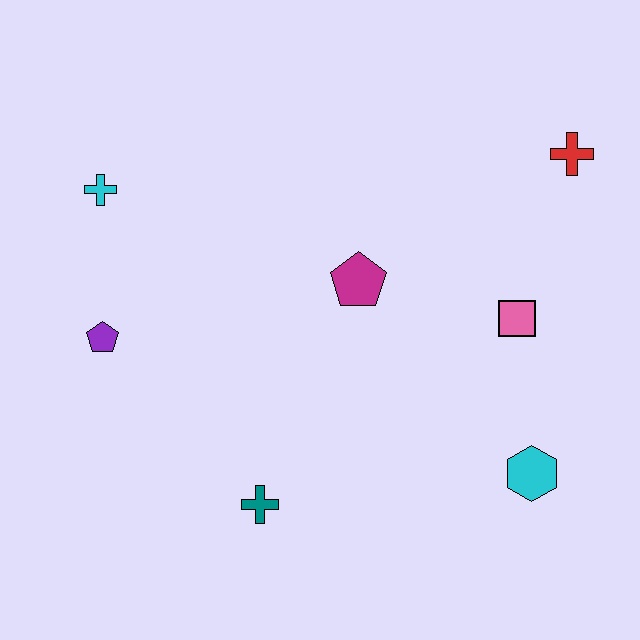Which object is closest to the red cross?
The pink square is closest to the red cross.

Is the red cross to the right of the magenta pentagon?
Yes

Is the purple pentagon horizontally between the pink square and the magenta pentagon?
No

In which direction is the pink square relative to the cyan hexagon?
The pink square is above the cyan hexagon.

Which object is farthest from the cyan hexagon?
The cyan cross is farthest from the cyan hexagon.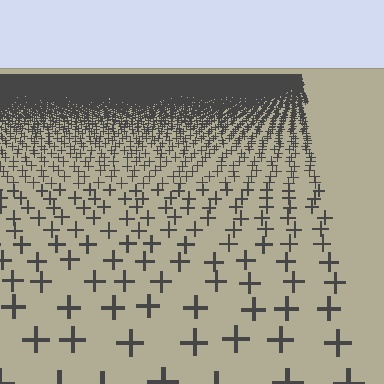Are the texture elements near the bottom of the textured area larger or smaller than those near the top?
Larger. Near the bottom, elements are closer to the viewer and appear at a bigger on-screen size.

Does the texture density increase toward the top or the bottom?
Density increases toward the top.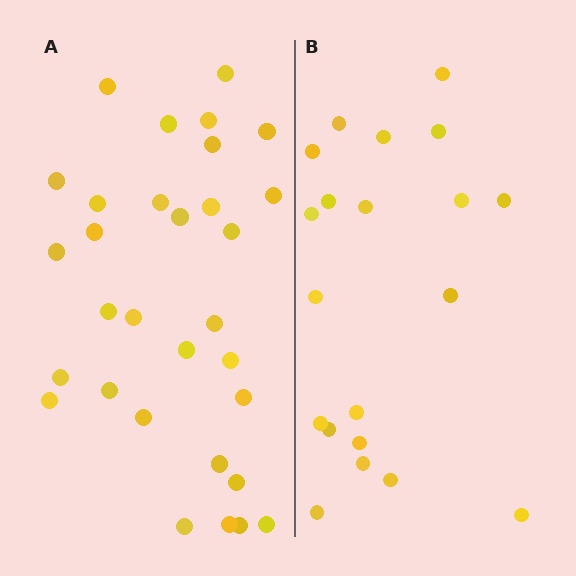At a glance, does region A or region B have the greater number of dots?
Region A (the left region) has more dots.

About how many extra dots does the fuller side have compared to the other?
Region A has roughly 12 or so more dots than region B.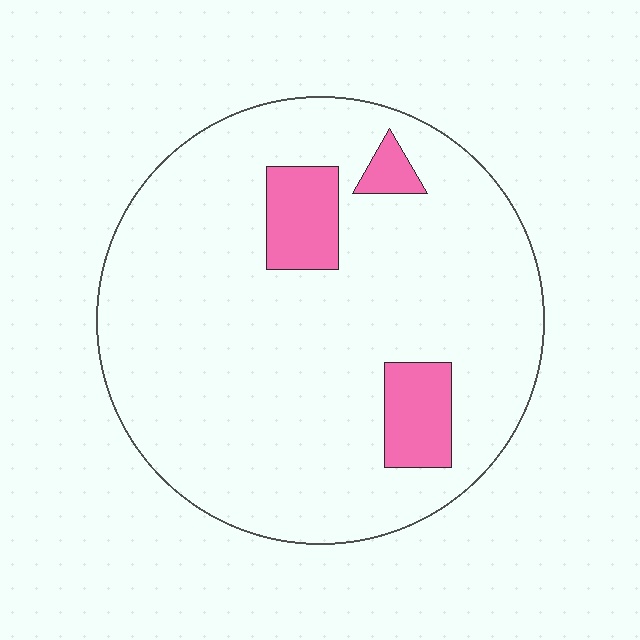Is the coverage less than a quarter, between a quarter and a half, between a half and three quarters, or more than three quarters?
Less than a quarter.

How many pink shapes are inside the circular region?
3.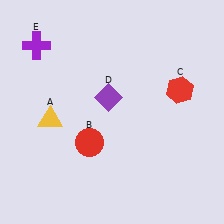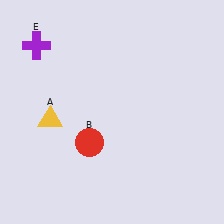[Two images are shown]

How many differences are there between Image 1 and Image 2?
There are 2 differences between the two images.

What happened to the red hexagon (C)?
The red hexagon (C) was removed in Image 2. It was in the top-right area of Image 1.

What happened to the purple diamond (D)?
The purple diamond (D) was removed in Image 2. It was in the top-left area of Image 1.